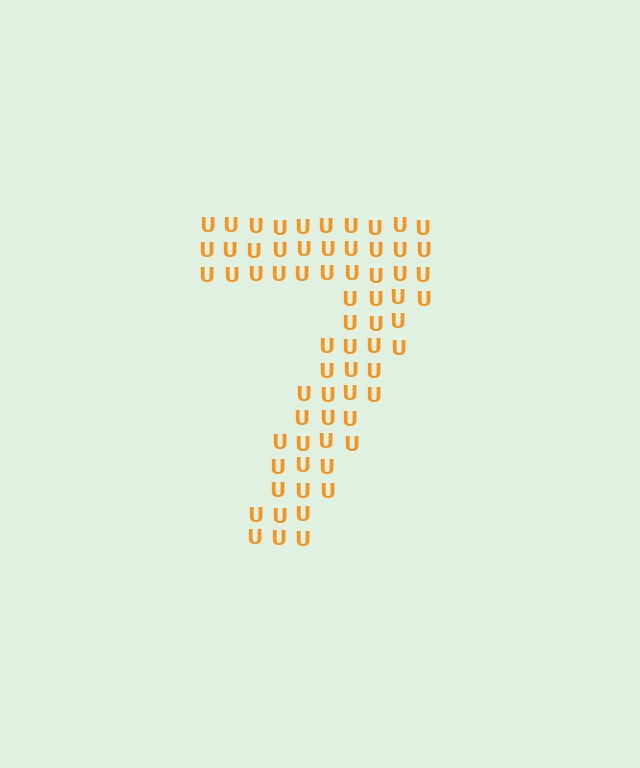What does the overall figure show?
The overall figure shows the digit 7.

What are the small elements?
The small elements are letter U's.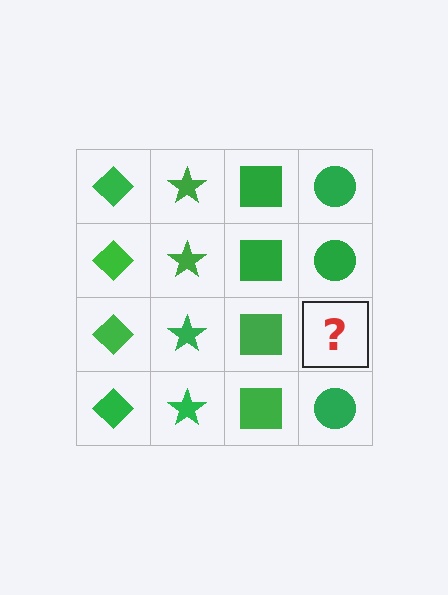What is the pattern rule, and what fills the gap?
The rule is that each column has a consistent shape. The gap should be filled with a green circle.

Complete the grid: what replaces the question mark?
The question mark should be replaced with a green circle.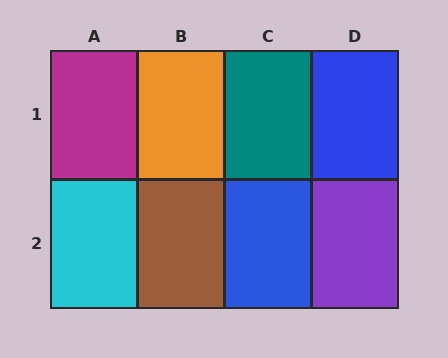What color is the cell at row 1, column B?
Orange.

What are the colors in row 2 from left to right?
Cyan, brown, blue, purple.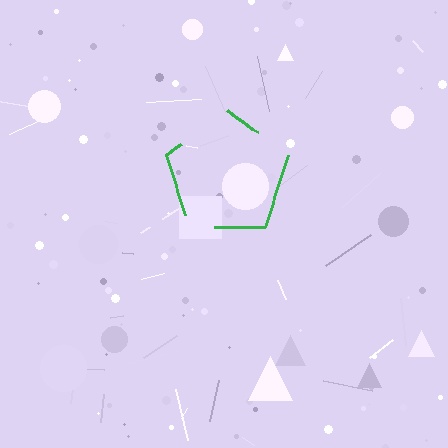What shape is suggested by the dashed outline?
The dashed outline suggests a pentagon.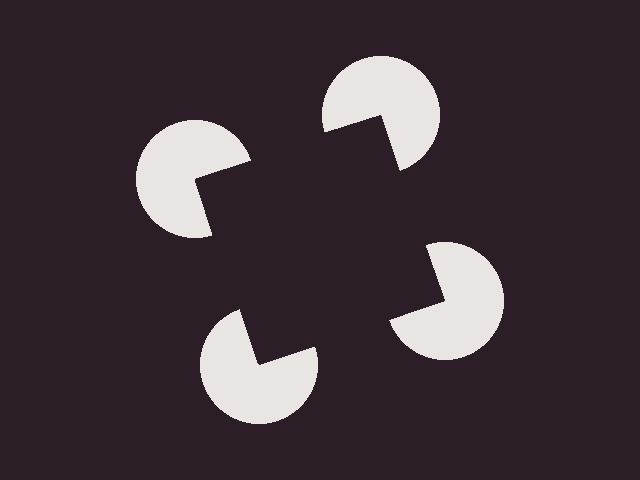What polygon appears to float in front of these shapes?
An illusory square — its edges are inferred from the aligned wedge cuts in the pac-man discs, not physically drawn.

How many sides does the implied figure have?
4 sides.